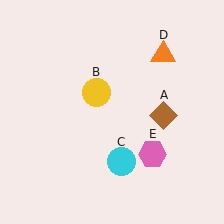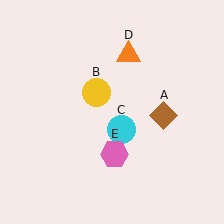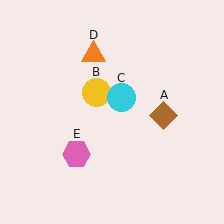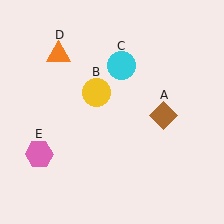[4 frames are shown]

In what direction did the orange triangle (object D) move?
The orange triangle (object D) moved left.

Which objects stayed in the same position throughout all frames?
Brown diamond (object A) and yellow circle (object B) remained stationary.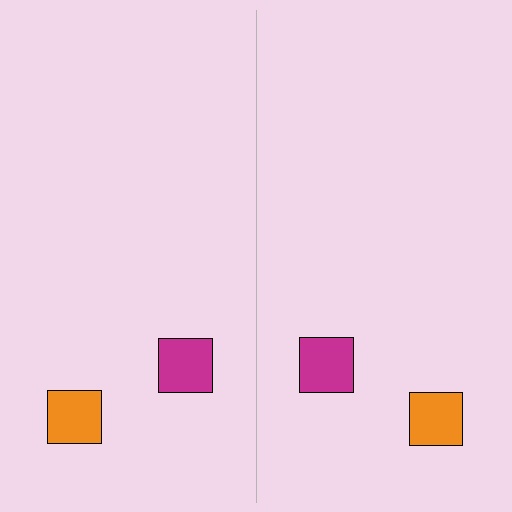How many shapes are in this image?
There are 4 shapes in this image.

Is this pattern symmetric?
Yes, this pattern has bilateral (reflection) symmetry.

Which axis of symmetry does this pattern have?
The pattern has a vertical axis of symmetry running through the center of the image.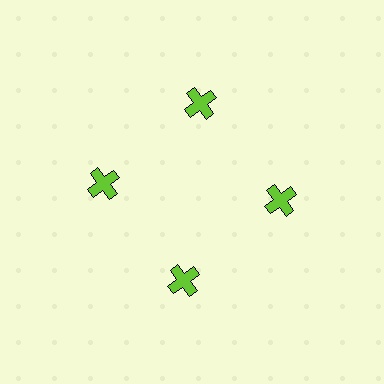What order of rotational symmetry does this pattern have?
This pattern has 4-fold rotational symmetry.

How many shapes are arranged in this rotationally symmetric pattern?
There are 4 shapes, arranged in 4 groups of 1.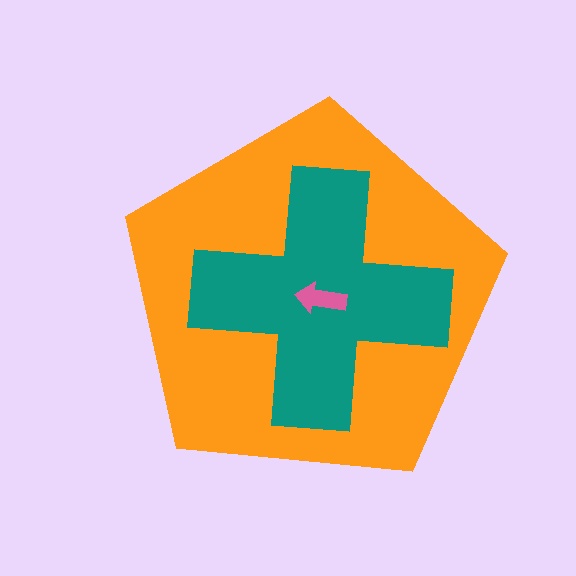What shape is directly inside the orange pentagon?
The teal cross.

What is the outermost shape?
The orange pentagon.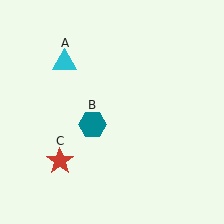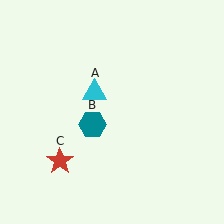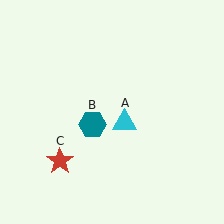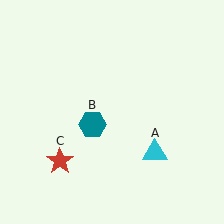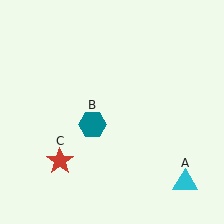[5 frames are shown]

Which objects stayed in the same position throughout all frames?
Teal hexagon (object B) and red star (object C) remained stationary.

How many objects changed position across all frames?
1 object changed position: cyan triangle (object A).